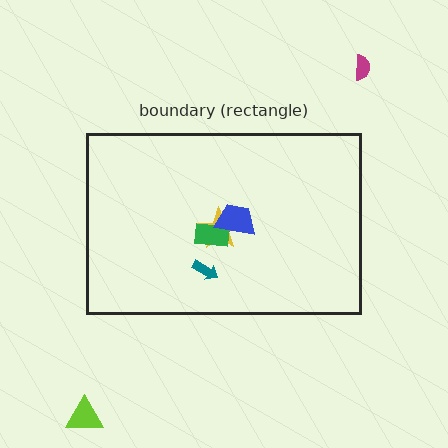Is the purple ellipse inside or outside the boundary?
Inside.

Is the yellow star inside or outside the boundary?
Inside.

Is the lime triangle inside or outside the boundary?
Outside.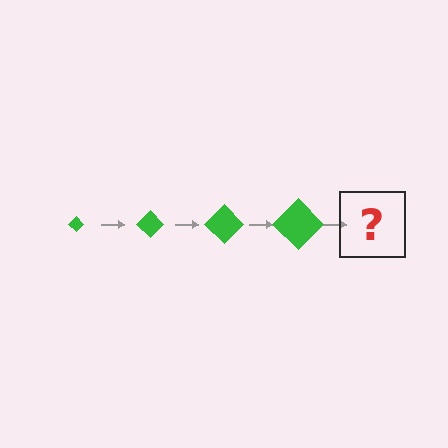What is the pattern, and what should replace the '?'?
The pattern is that the diamond gets progressively larger each step. The '?' should be a green diamond, larger than the previous one.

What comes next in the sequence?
The next element should be a green diamond, larger than the previous one.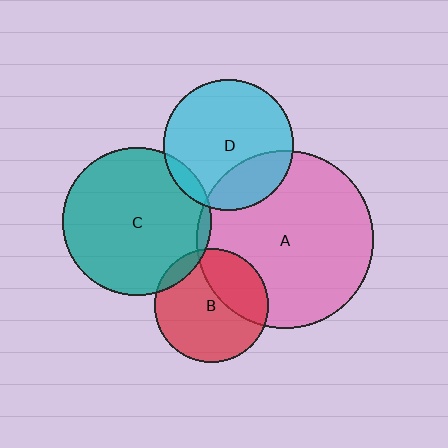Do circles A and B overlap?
Yes.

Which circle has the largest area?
Circle A (pink).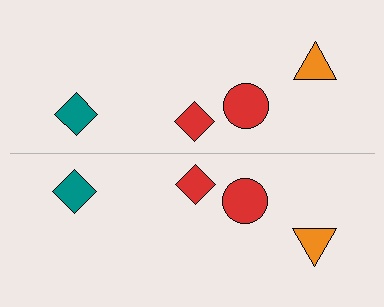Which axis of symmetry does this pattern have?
The pattern has a horizontal axis of symmetry running through the center of the image.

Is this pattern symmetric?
Yes, this pattern has bilateral (reflection) symmetry.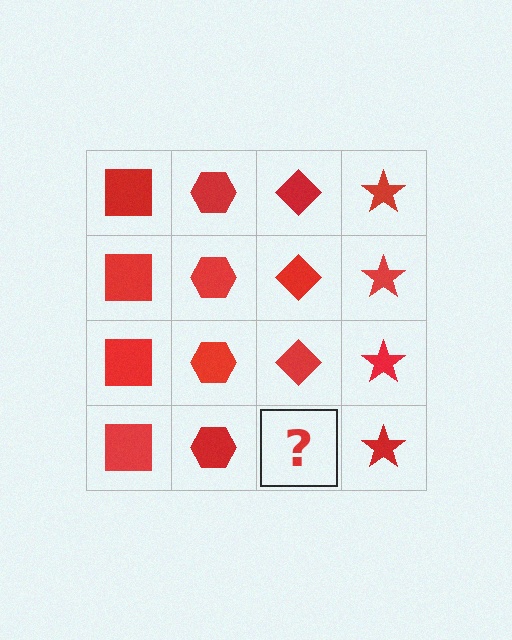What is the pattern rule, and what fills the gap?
The rule is that each column has a consistent shape. The gap should be filled with a red diamond.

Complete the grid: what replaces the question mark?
The question mark should be replaced with a red diamond.